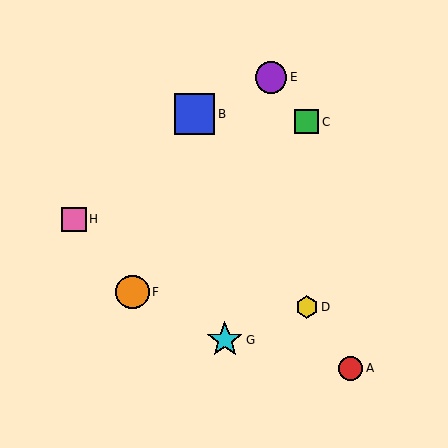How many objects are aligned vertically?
2 objects (C, D) are aligned vertically.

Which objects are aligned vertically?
Objects C, D are aligned vertically.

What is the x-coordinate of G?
Object G is at x≈225.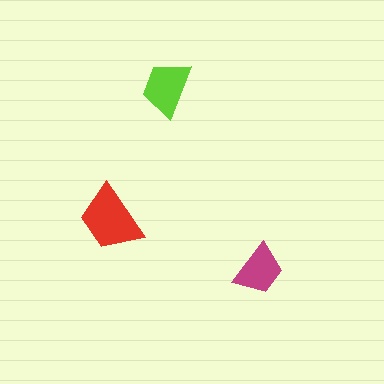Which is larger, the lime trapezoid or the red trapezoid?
The red one.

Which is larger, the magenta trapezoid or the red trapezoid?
The red one.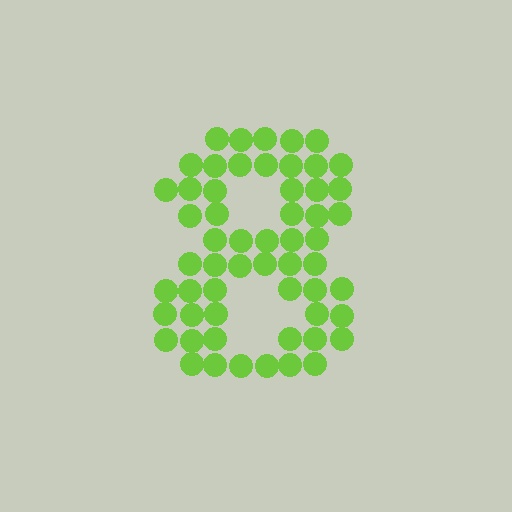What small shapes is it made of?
It is made of small circles.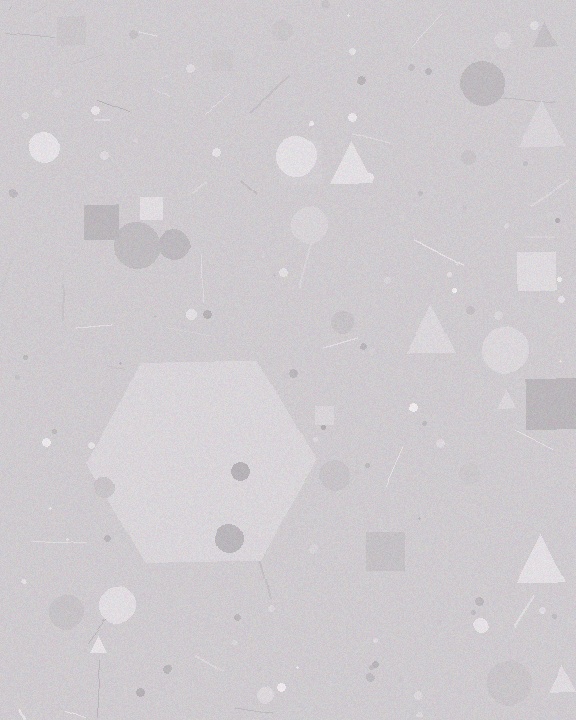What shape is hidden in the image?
A hexagon is hidden in the image.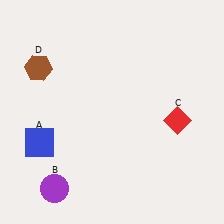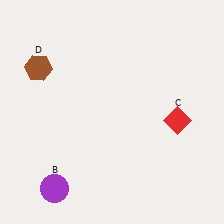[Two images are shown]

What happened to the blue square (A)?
The blue square (A) was removed in Image 2. It was in the bottom-left area of Image 1.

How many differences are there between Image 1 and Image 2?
There is 1 difference between the two images.